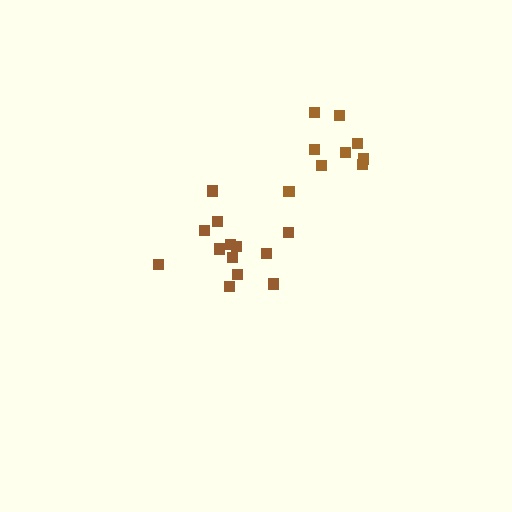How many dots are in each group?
Group 1: 9 dots, Group 2: 13 dots (22 total).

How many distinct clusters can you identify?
There are 2 distinct clusters.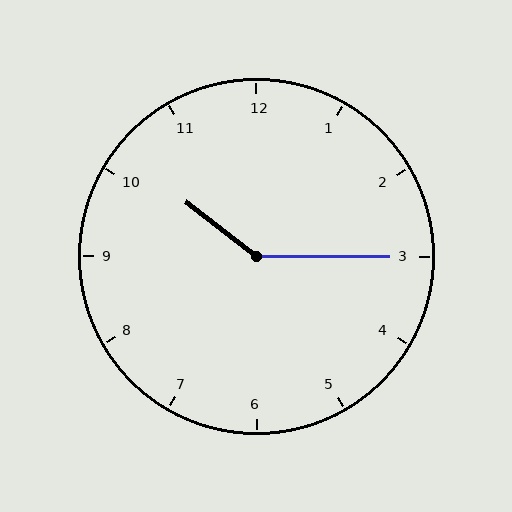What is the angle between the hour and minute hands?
Approximately 142 degrees.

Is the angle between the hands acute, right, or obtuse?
It is obtuse.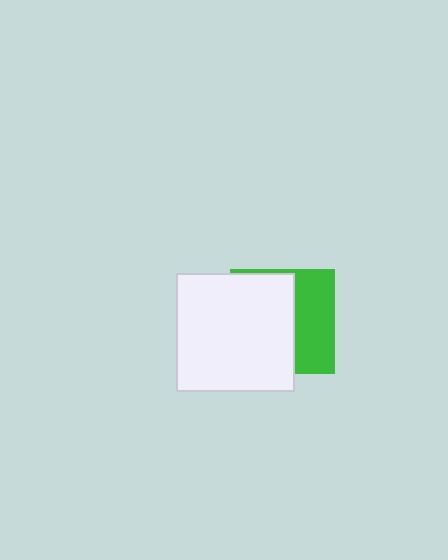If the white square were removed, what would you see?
You would see the complete green square.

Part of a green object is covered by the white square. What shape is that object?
It is a square.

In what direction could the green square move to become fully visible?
The green square could move right. That would shift it out from behind the white square entirely.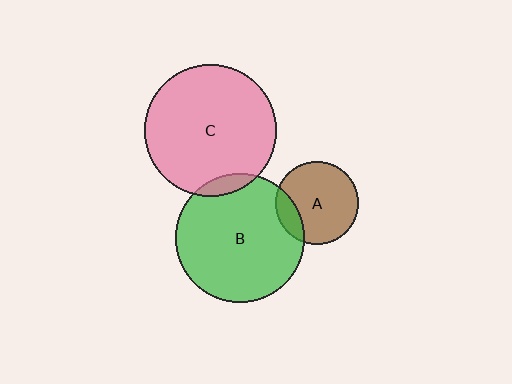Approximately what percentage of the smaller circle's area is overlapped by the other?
Approximately 15%.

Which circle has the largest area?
Circle C (pink).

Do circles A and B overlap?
Yes.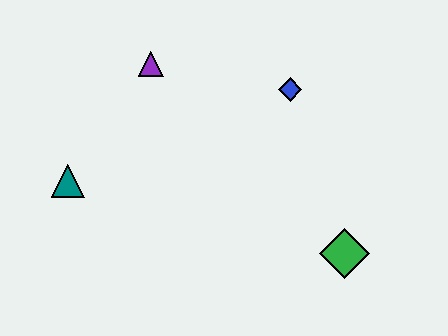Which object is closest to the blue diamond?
The purple triangle is closest to the blue diamond.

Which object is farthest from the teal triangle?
The green diamond is farthest from the teal triangle.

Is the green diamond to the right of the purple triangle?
Yes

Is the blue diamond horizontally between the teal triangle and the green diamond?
Yes